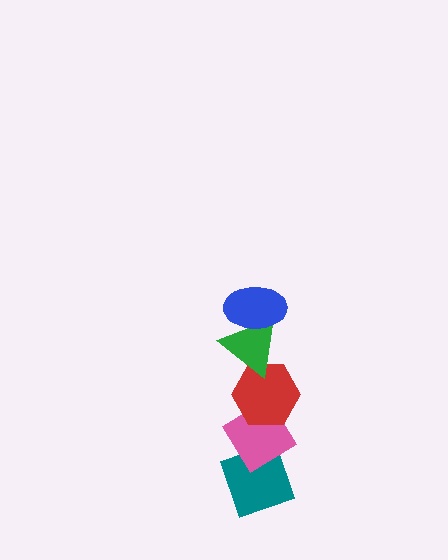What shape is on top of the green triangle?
The blue ellipse is on top of the green triangle.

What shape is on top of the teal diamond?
The pink diamond is on top of the teal diamond.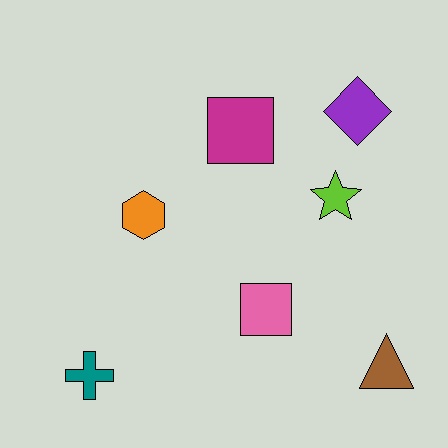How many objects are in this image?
There are 7 objects.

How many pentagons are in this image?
There are no pentagons.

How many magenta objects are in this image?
There is 1 magenta object.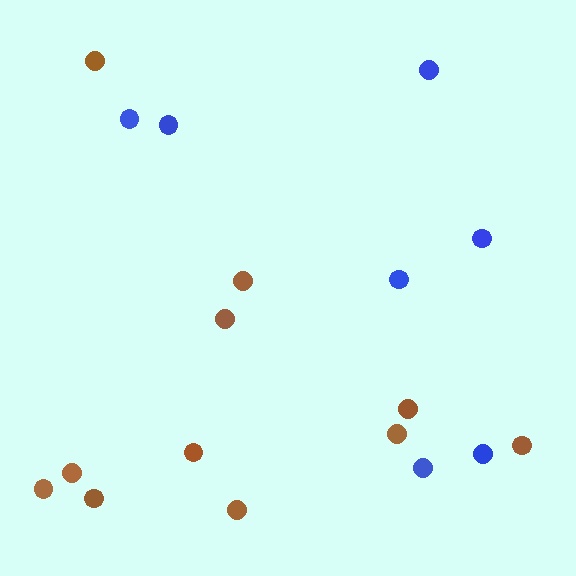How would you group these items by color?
There are 2 groups: one group of blue circles (7) and one group of brown circles (11).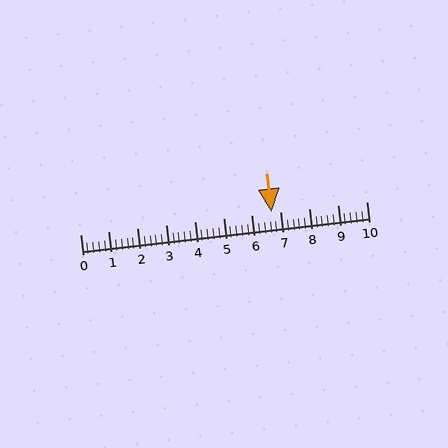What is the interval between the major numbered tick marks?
The major tick marks are spaced 1 units apart.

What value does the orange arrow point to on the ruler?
The orange arrow points to approximately 6.7.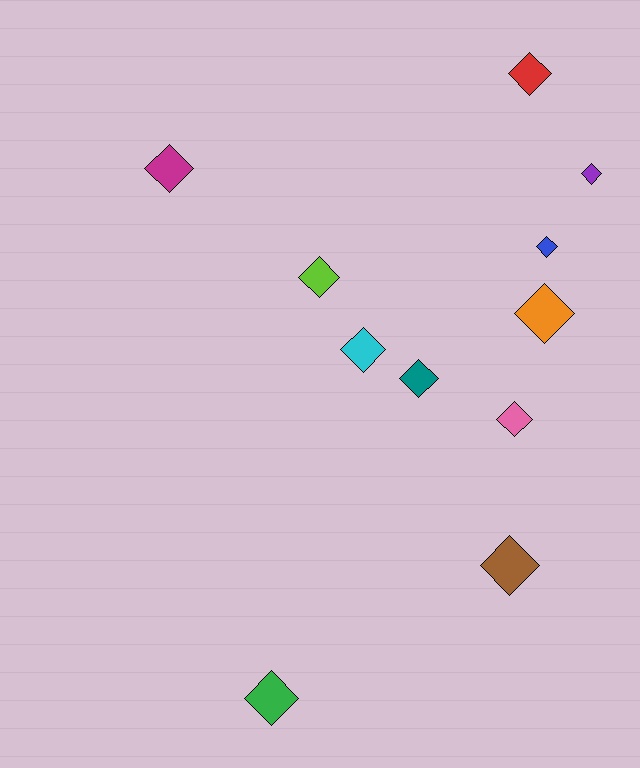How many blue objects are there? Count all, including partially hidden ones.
There is 1 blue object.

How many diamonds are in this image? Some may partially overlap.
There are 11 diamonds.